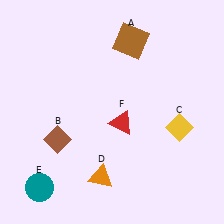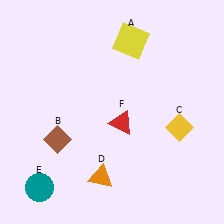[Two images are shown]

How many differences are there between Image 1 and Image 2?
There is 1 difference between the two images.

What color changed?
The square (A) changed from brown in Image 1 to yellow in Image 2.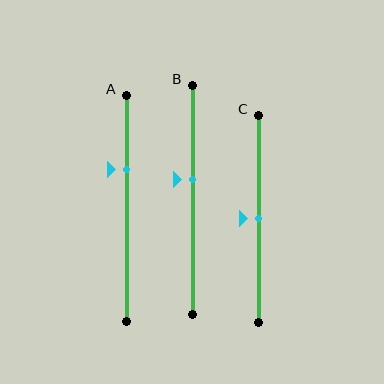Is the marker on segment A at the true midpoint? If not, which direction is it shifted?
No, the marker on segment A is shifted upward by about 18% of the segment length.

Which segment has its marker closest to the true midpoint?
Segment C has its marker closest to the true midpoint.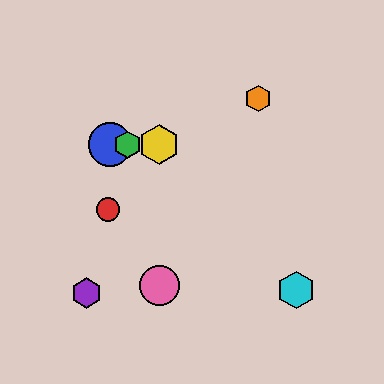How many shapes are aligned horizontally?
3 shapes (the blue circle, the green hexagon, the yellow hexagon) are aligned horizontally.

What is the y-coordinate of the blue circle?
The blue circle is at y≈145.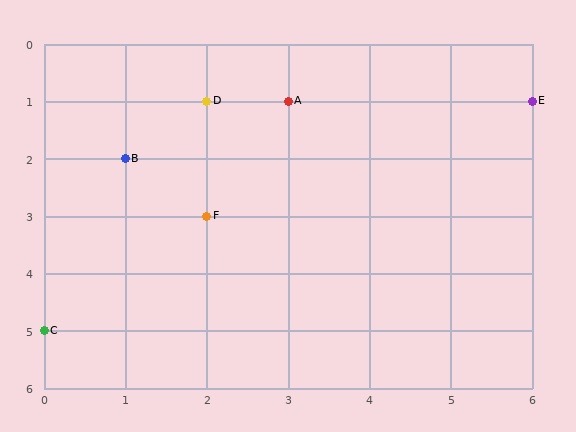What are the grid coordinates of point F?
Point F is at grid coordinates (2, 3).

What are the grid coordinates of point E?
Point E is at grid coordinates (6, 1).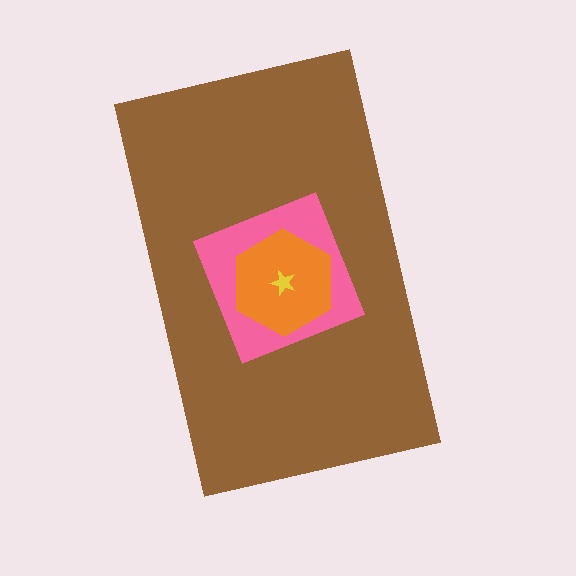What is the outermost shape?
The brown rectangle.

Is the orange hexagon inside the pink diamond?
Yes.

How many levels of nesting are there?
4.